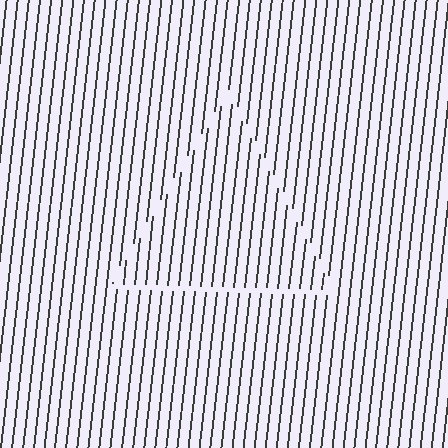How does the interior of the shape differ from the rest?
The interior of the shape contains the same grating, shifted by half a period — the contour is defined by the phase discontinuity where line-ends from the inner and outer gratings abut.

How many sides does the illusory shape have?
3 sides — the line-ends trace a triangle.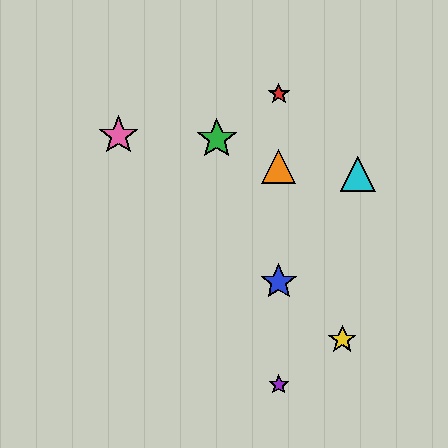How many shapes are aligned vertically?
4 shapes (the red star, the blue star, the purple star, the orange triangle) are aligned vertically.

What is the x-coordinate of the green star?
The green star is at x≈217.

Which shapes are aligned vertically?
The red star, the blue star, the purple star, the orange triangle are aligned vertically.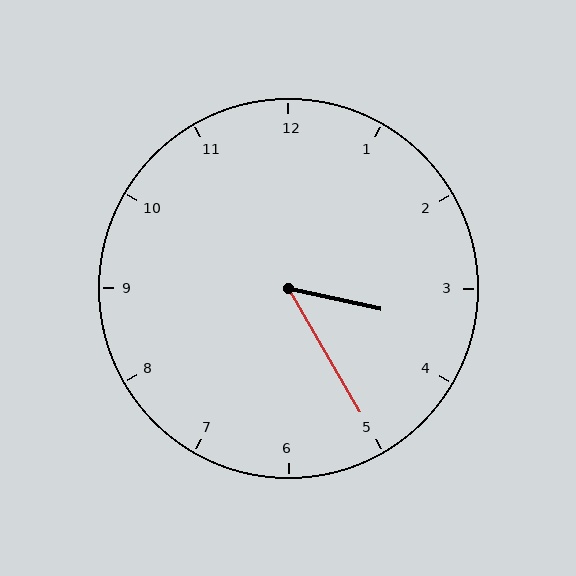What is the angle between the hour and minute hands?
Approximately 48 degrees.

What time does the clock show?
3:25.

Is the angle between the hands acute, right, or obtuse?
It is acute.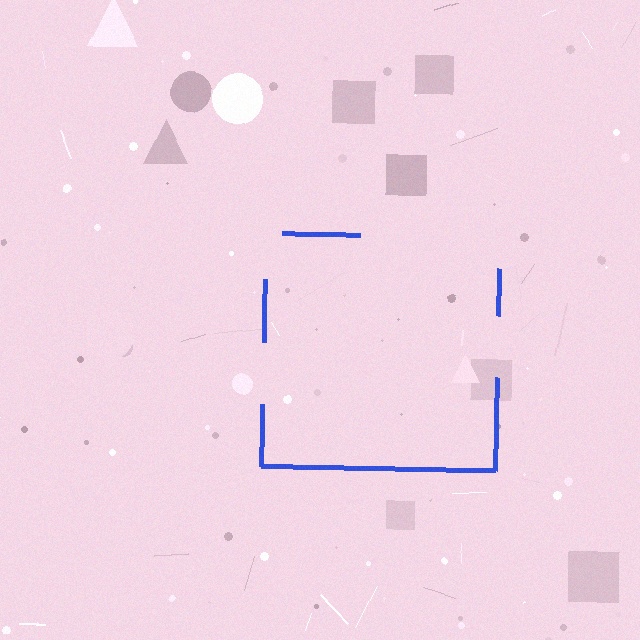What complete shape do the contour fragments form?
The contour fragments form a square.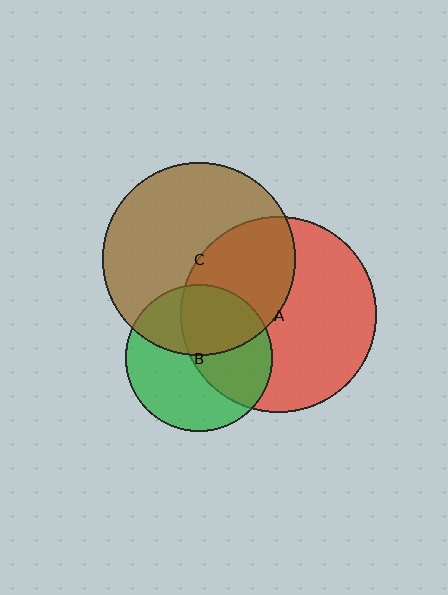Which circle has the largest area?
Circle A (red).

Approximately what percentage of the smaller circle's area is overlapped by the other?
Approximately 40%.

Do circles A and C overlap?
Yes.